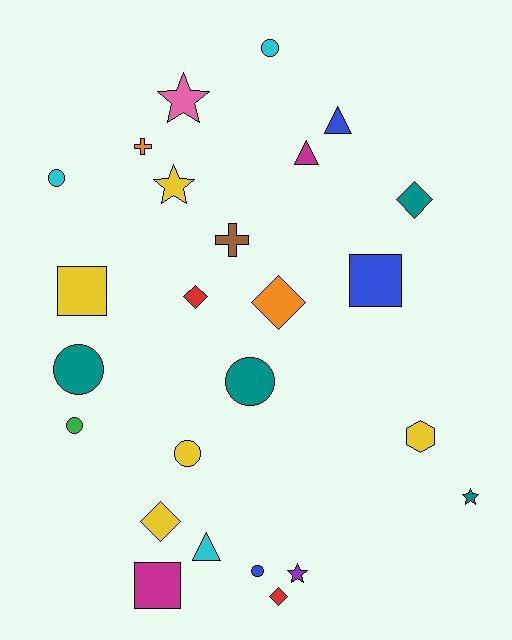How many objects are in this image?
There are 25 objects.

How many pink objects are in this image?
There is 1 pink object.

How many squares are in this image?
There are 3 squares.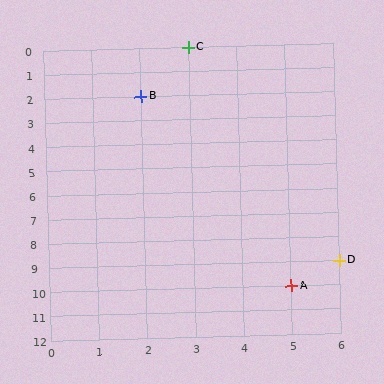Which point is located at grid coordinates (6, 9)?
Point D is at (6, 9).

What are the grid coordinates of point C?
Point C is at grid coordinates (3, 0).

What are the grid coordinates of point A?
Point A is at grid coordinates (5, 10).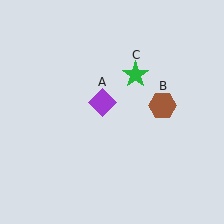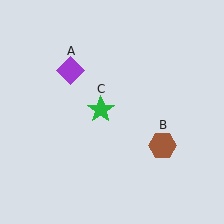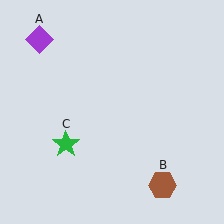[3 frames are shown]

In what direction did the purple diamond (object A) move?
The purple diamond (object A) moved up and to the left.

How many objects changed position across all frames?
3 objects changed position: purple diamond (object A), brown hexagon (object B), green star (object C).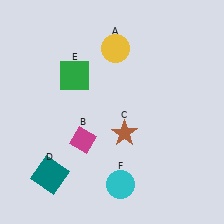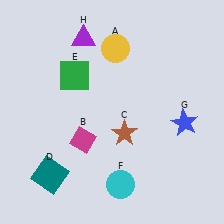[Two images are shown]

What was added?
A blue star (G), a purple triangle (H) were added in Image 2.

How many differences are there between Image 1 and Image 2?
There are 2 differences between the two images.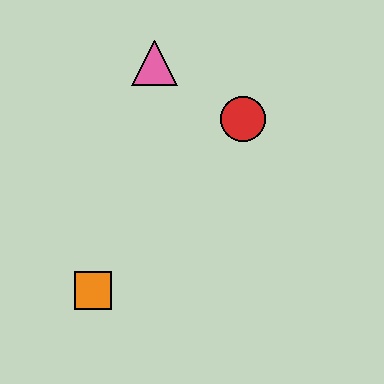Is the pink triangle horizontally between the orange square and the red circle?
Yes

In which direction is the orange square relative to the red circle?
The orange square is below the red circle.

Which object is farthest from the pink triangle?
The orange square is farthest from the pink triangle.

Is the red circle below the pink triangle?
Yes